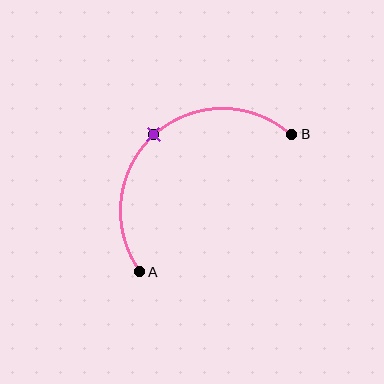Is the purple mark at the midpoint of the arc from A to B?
Yes. The purple mark lies on the arc at equal arc-length from both A and B — it is the arc midpoint.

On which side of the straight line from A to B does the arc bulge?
The arc bulges above and to the left of the straight line connecting A and B.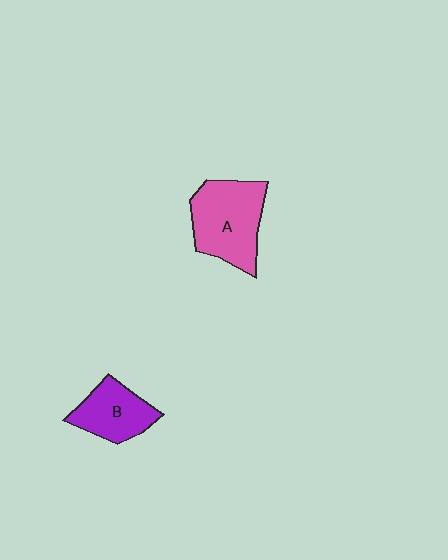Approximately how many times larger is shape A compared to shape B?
Approximately 1.5 times.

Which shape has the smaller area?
Shape B (purple).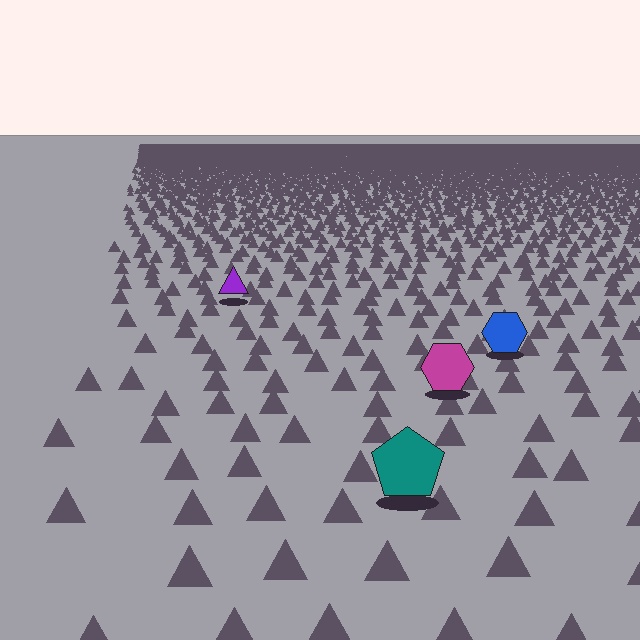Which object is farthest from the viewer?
The purple triangle is farthest from the viewer. It appears smaller and the ground texture around it is denser.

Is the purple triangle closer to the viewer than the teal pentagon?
No. The teal pentagon is closer — you can tell from the texture gradient: the ground texture is coarser near it.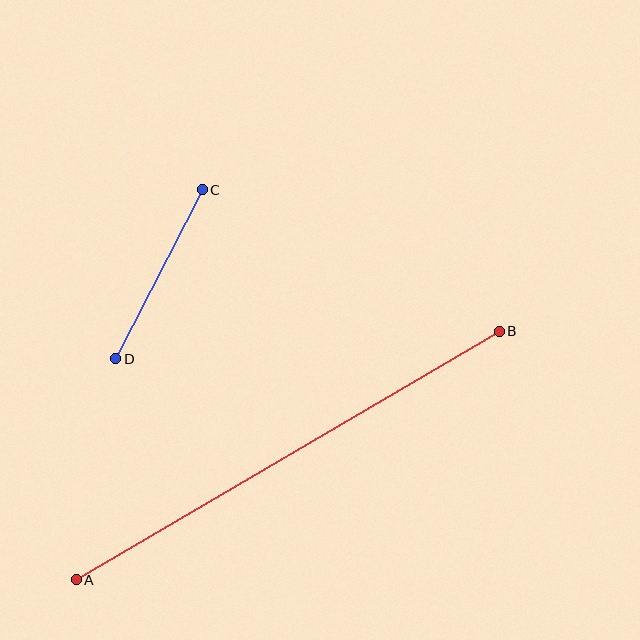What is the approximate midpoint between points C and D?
The midpoint is at approximately (159, 274) pixels.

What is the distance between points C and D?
The distance is approximately 190 pixels.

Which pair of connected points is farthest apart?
Points A and B are farthest apart.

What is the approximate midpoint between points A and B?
The midpoint is at approximately (288, 455) pixels.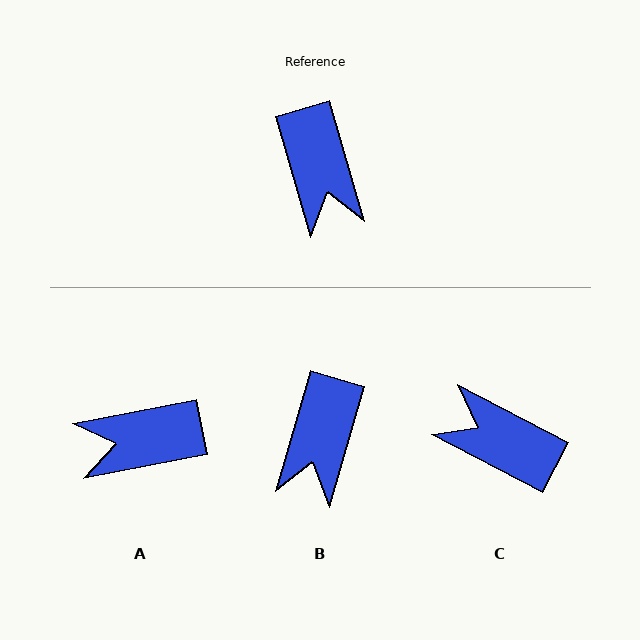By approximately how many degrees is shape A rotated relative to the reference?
Approximately 95 degrees clockwise.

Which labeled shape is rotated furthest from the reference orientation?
C, about 134 degrees away.